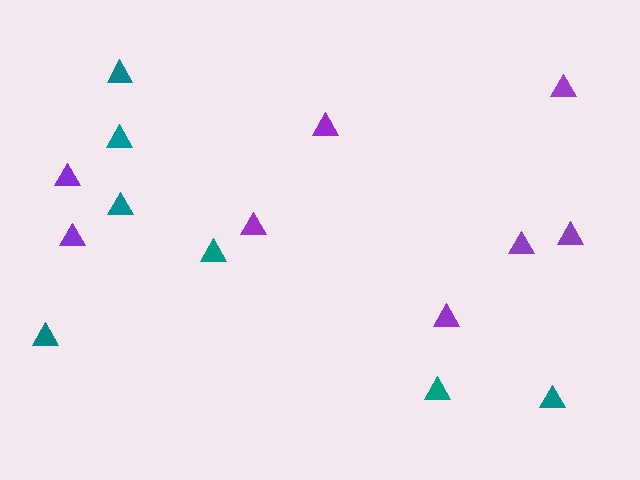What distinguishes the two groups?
There are 2 groups: one group of purple triangles (8) and one group of teal triangles (7).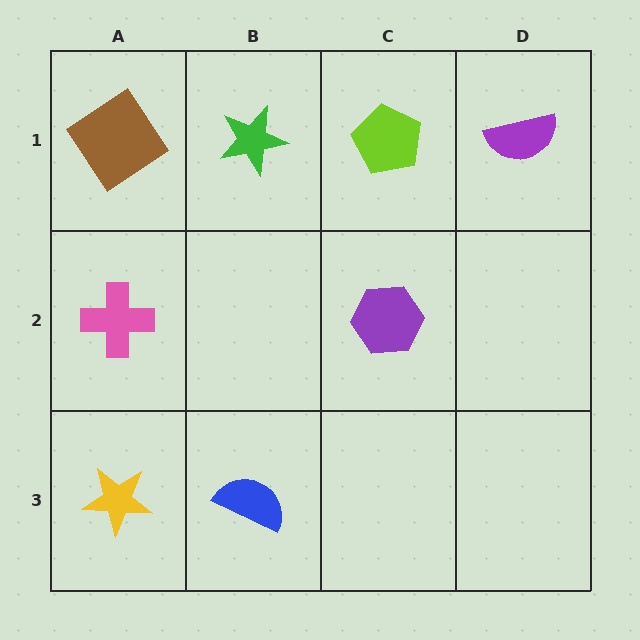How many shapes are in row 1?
4 shapes.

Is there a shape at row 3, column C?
No, that cell is empty.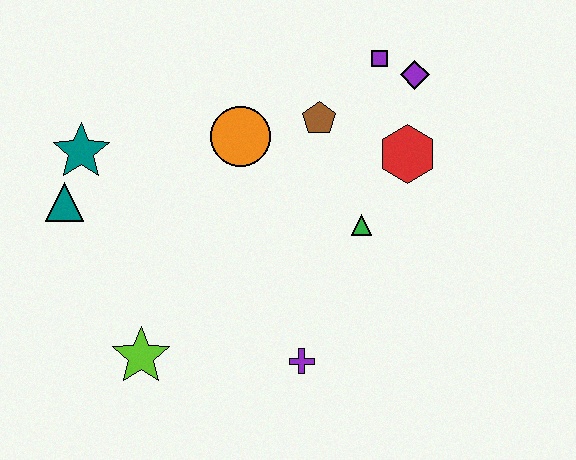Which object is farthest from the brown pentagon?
The lime star is farthest from the brown pentagon.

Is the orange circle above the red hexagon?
Yes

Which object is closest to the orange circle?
The brown pentagon is closest to the orange circle.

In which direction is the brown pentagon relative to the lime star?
The brown pentagon is above the lime star.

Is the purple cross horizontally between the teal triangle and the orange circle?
No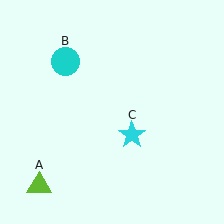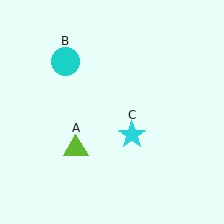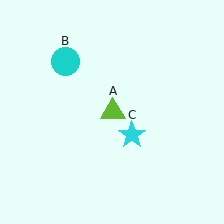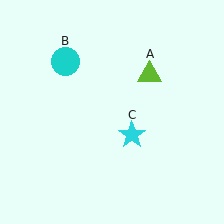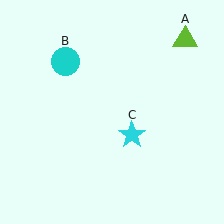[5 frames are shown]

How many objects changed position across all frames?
1 object changed position: lime triangle (object A).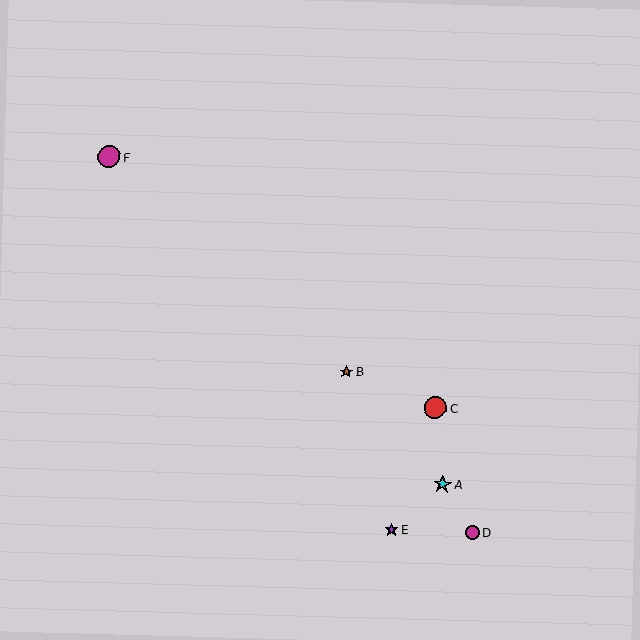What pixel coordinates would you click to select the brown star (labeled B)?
Click at (346, 372) to select the brown star B.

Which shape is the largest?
The red circle (labeled C) is the largest.